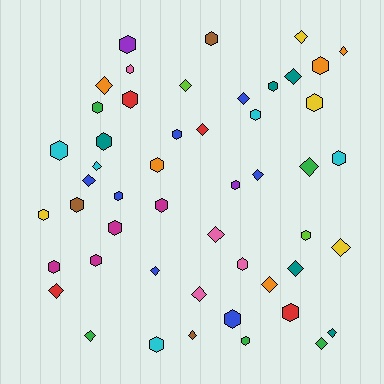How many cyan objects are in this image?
There are 5 cyan objects.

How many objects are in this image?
There are 50 objects.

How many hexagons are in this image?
There are 28 hexagons.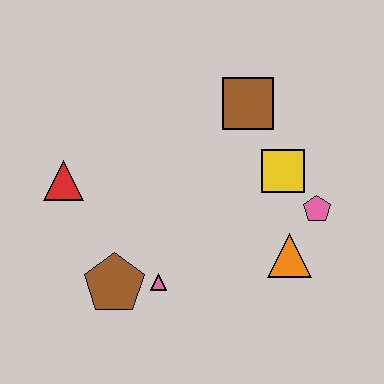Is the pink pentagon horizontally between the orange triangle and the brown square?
No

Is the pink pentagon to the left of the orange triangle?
No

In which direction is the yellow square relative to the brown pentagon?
The yellow square is to the right of the brown pentagon.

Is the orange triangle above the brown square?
No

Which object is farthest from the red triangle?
The pink pentagon is farthest from the red triangle.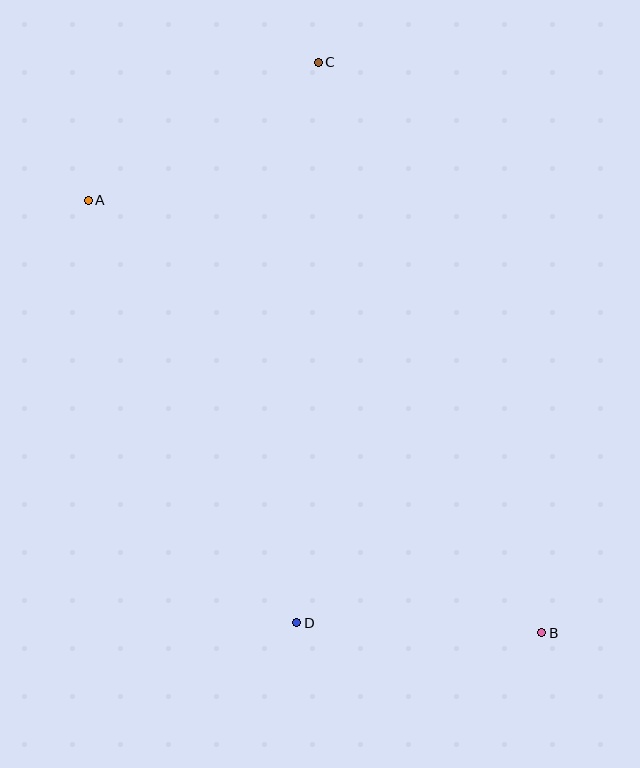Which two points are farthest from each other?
Points A and B are farthest from each other.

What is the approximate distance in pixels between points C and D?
The distance between C and D is approximately 561 pixels.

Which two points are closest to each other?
Points B and D are closest to each other.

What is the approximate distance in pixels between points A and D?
The distance between A and D is approximately 471 pixels.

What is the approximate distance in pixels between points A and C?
The distance between A and C is approximately 268 pixels.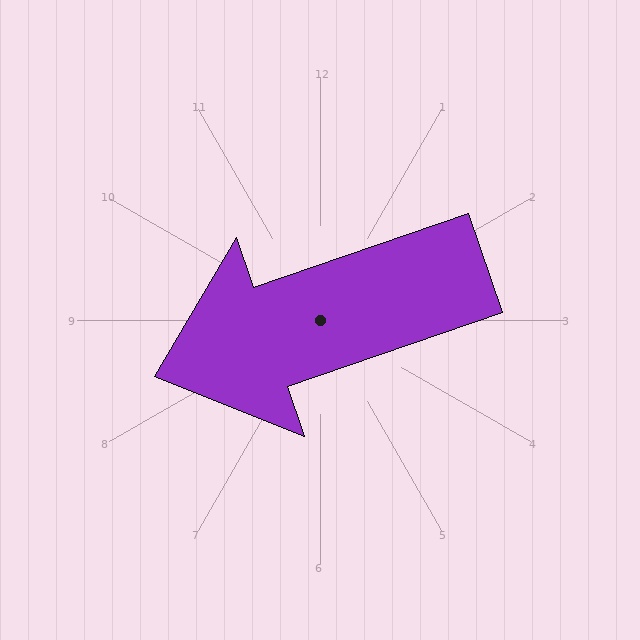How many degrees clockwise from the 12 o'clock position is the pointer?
Approximately 251 degrees.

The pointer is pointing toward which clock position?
Roughly 8 o'clock.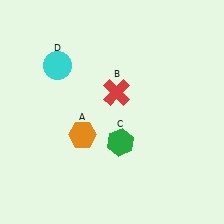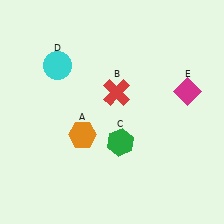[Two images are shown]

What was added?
A magenta diamond (E) was added in Image 2.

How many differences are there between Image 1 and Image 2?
There is 1 difference between the two images.